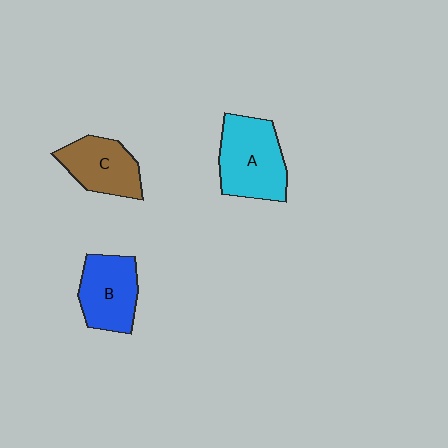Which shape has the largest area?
Shape A (cyan).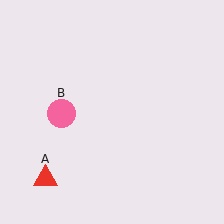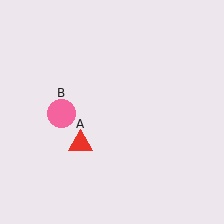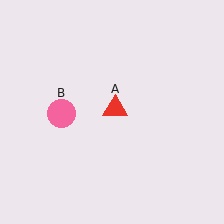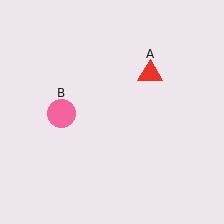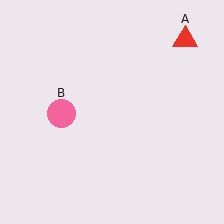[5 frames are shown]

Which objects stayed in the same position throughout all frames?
Pink circle (object B) remained stationary.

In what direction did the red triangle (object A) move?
The red triangle (object A) moved up and to the right.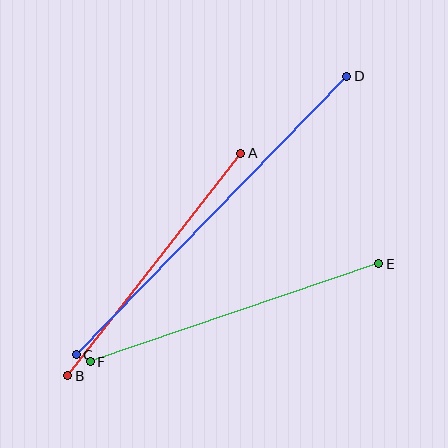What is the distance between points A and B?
The distance is approximately 282 pixels.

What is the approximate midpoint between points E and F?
The midpoint is at approximately (235, 313) pixels.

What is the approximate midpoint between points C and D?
The midpoint is at approximately (212, 216) pixels.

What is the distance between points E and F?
The distance is approximately 304 pixels.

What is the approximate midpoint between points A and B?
The midpoint is at approximately (154, 264) pixels.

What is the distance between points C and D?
The distance is approximately 388 pixels.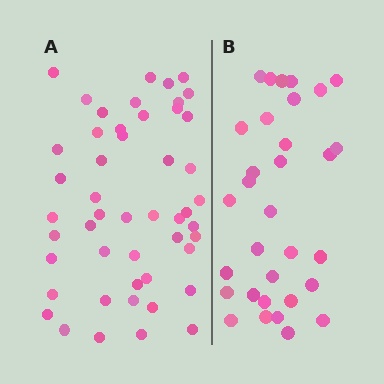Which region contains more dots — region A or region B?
Region A (the left region) has more dots.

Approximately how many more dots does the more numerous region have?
Region A has approximately 15 more dots than region B.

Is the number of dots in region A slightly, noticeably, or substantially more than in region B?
Region A has substantially more. The ratio is roughly 1.5 to 1.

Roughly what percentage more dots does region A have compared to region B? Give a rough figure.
About 55% more.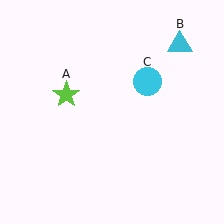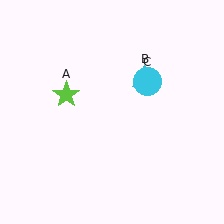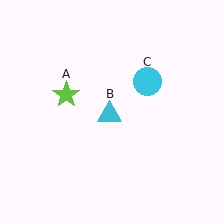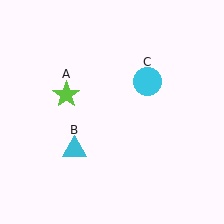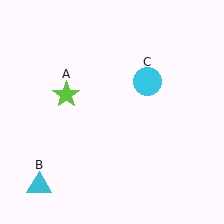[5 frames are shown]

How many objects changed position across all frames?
1 object changed position: cyan triangle (object B).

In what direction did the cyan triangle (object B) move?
The cyan triangle (object B) moved down and to the left.